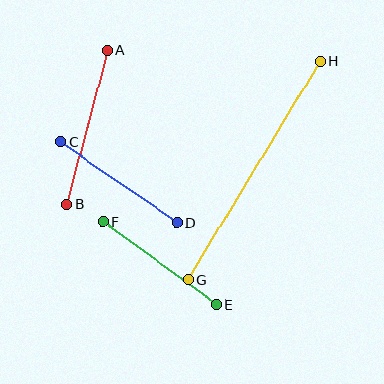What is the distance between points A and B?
The distance is approximately 160 pixels.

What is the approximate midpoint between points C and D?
The midpoint is at approximately (118, 182) pixels.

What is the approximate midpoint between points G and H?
The midpoint is at approximately (254, 170) pixels.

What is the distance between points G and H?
The distance is approximately 256 pixels.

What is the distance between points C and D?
The distance is approximately 141 pixels.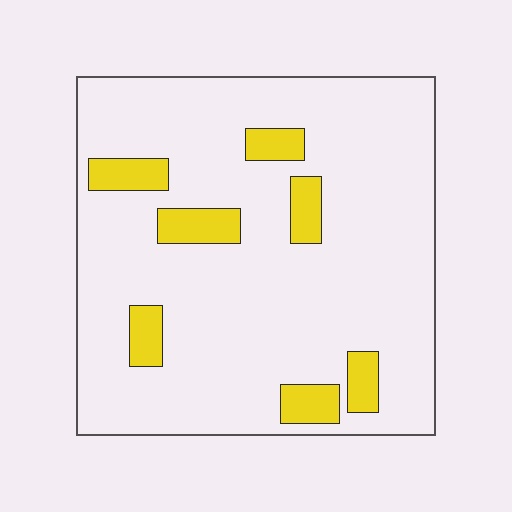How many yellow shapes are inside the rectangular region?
7.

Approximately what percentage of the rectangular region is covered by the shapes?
Approximately 15%.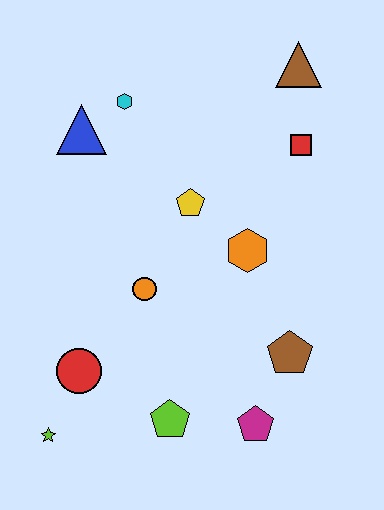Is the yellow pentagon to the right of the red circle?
Yes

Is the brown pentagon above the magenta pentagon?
Yes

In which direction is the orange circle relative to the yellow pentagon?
The orange circle is below the yellow pentagon.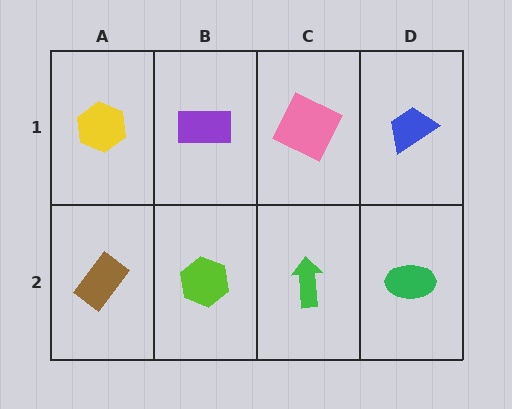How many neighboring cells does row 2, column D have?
2.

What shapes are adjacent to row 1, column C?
A green arrow (row 2, column C), a purple rectangle (row 1, column B), a blue trapezoid (row 1, column D).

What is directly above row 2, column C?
A pink square.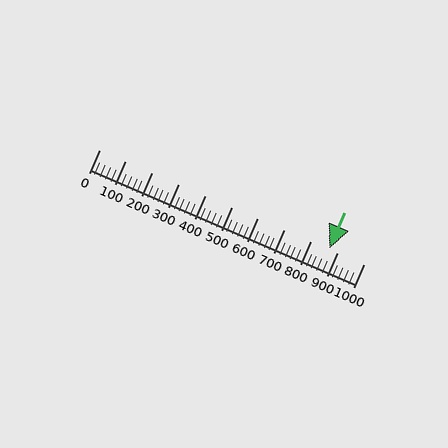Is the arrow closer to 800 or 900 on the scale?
The arrow is closer to 900.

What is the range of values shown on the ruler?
The ruler shows values from 0 to 1000.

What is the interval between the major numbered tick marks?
The major tick marks are spaced 100 units apart.